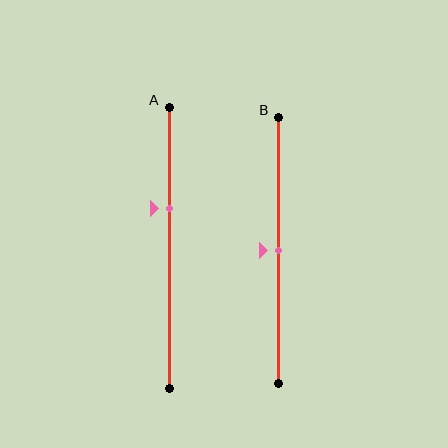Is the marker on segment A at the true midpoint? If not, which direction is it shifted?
No, the marker on segment A is shifted upward by about 14% of the segment length.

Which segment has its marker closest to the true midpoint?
Segment B has its marker closest to the true midpoint.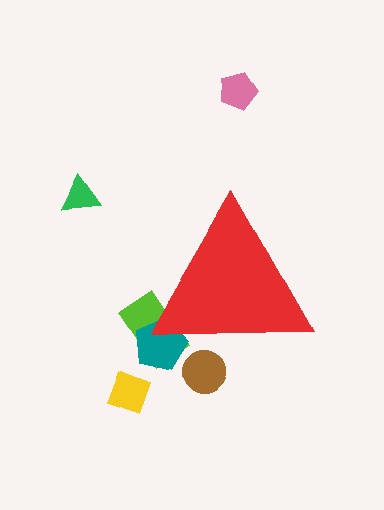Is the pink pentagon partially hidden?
No, the pink pentagon is fully visible.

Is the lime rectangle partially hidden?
Yes, the lime rectangle is partially hidden behind the red triangle.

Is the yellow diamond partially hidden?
No, the yellow diamond is fully visible.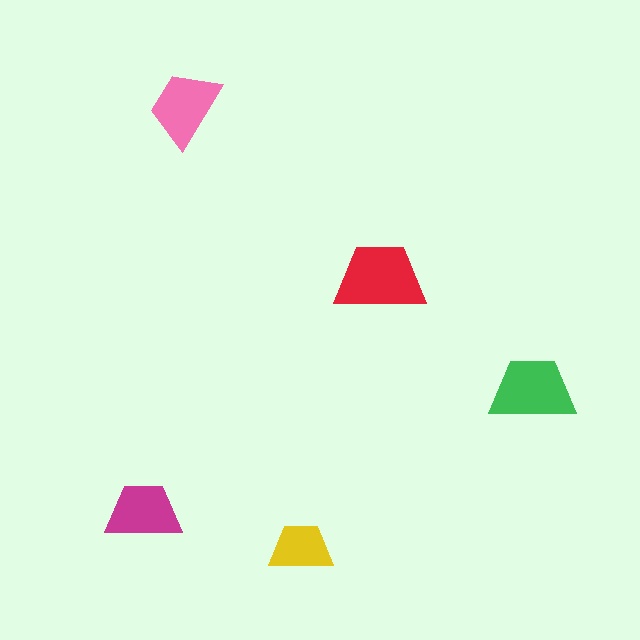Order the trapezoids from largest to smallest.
the red one, the green one, the pink one, the magenta one, the yellow one.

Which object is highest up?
The pink trapezoid is topmost.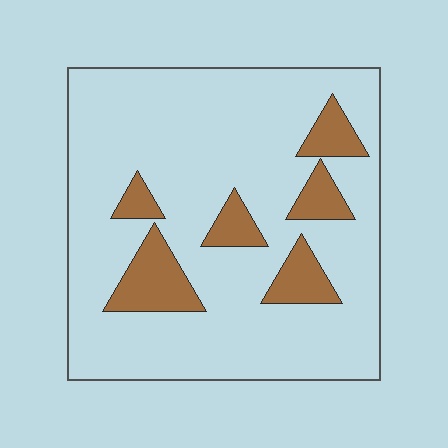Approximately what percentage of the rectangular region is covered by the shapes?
Approximately 15%.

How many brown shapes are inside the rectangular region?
6.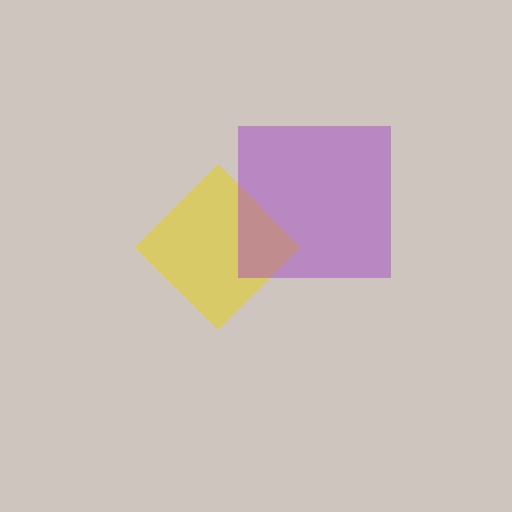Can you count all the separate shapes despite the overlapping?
Yes, there are 2 separate shapes.